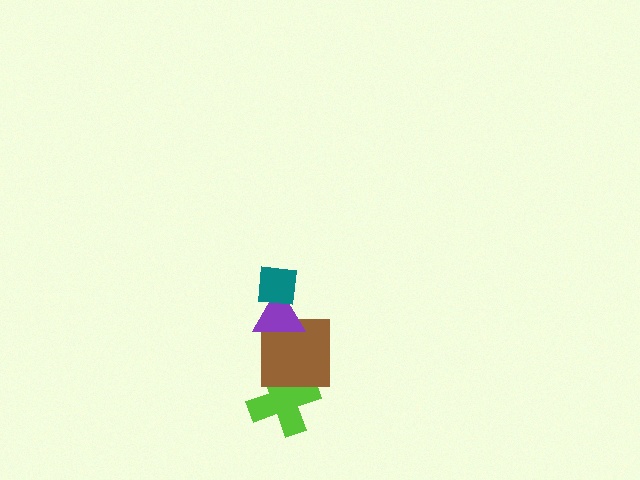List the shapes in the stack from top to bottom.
From top to bottom: the teal square, the purple triangle, the brown square, the lime cross.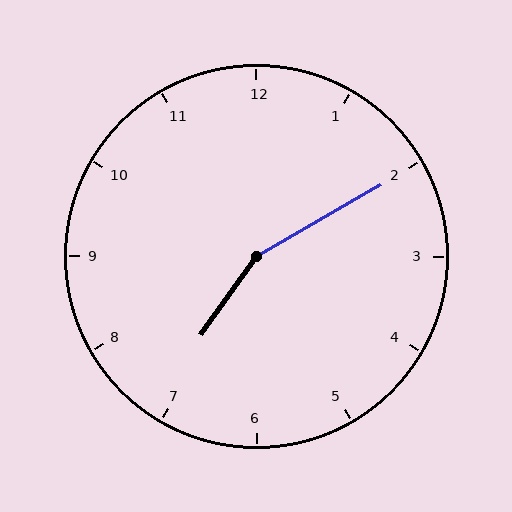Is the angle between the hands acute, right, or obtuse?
It is obtuse.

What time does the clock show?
7:10.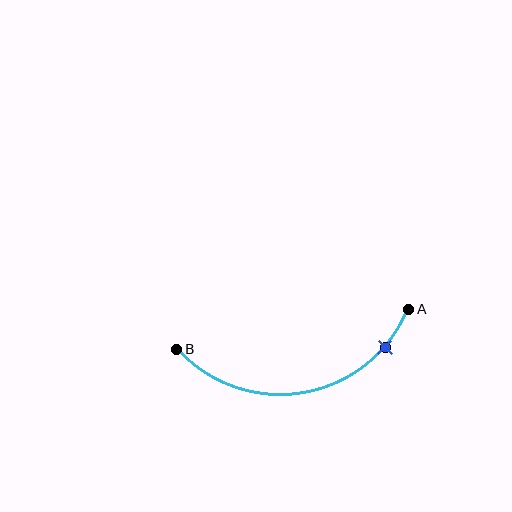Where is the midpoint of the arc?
The arc midpoint is the point on the curve farthest from the straight line joining A and B. It sits below that line.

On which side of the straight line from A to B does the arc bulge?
The arc bulges below the straight line connecting A and B.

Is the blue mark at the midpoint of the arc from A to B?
No. The blue mark lies on the arc but is closer to endpoint A. The arc midpoint would be at the point on the curve equidistant along the arc from both A and B.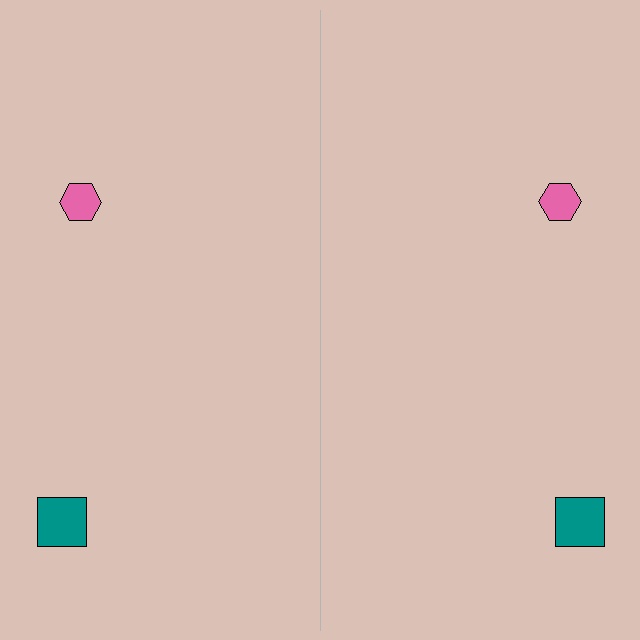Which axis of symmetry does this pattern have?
The pattern has a vertical axis of symmetry running through the center of the image.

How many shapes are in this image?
There are 4 shapes in this image.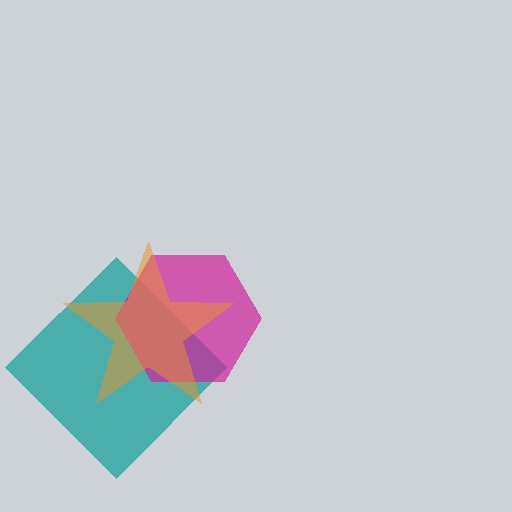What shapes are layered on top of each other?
The layered shapes are: a teal diamond, a magenta hexagon, an orange star.